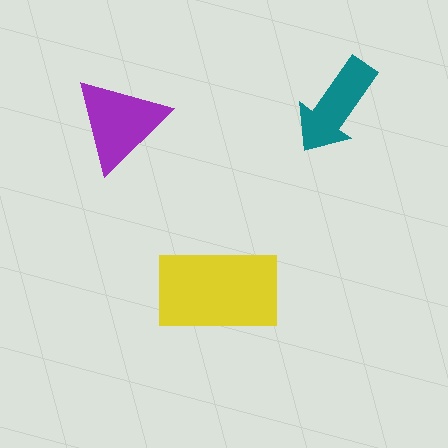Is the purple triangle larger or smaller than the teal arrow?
Larger.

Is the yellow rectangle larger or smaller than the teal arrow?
Larger.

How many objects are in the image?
There are 3 objects in the image.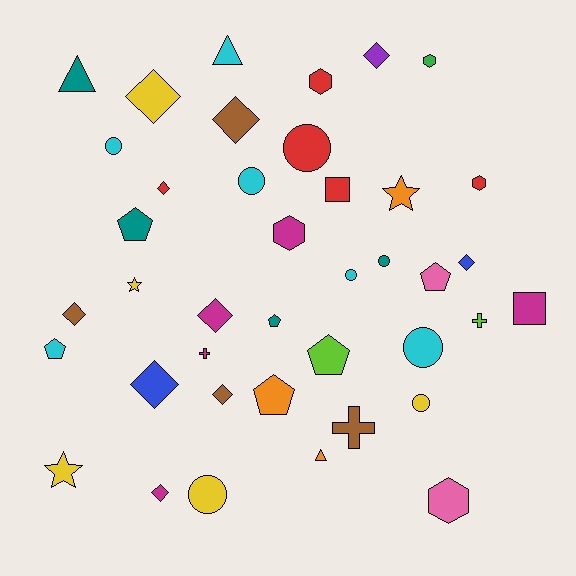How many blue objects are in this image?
There are 2 blue objects.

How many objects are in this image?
There are 40 objects.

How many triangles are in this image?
There are 3 triangles.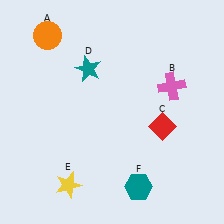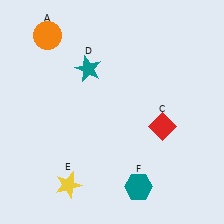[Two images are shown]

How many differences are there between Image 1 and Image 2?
There is 1 difference between the two images.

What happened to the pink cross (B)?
The pink cross (B) was removed in Image 2. It was in the top-right area of Image 1.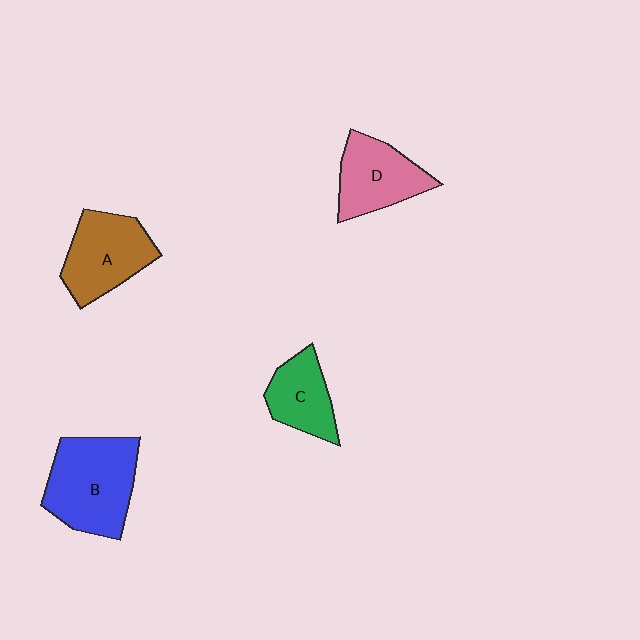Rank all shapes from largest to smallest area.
From largest to smallest: B (blue), A (brown), D (pink), C (green).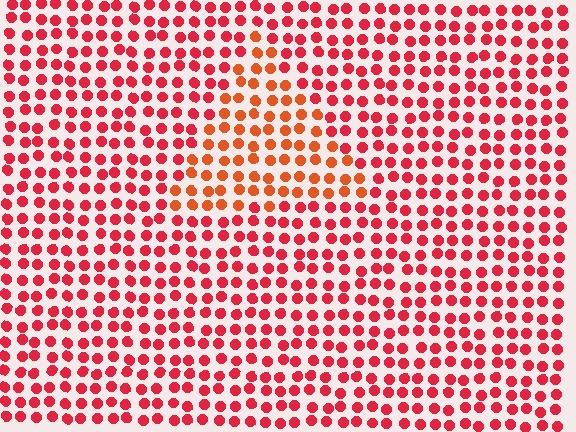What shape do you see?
I see a triangle.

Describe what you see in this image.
The image is filled with small red elements in a uniform arrangement. A triangle-shaped region is visible where the elements are tinted to a slightly different hue, forming a subtle color boundary.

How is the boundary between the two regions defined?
The boundary is defined purely by a slight shift in hue (about 26 degrees). Spacing, size, and orientation are identical on both sides.